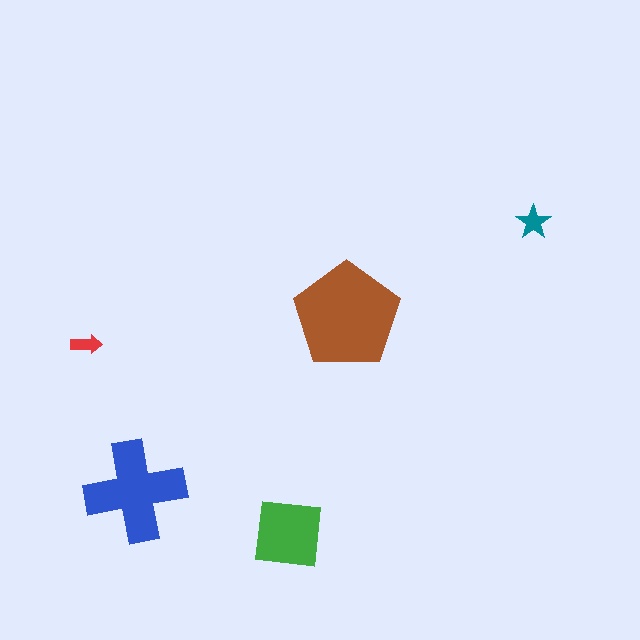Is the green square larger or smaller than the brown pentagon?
Smaller.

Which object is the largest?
The brown pentagon.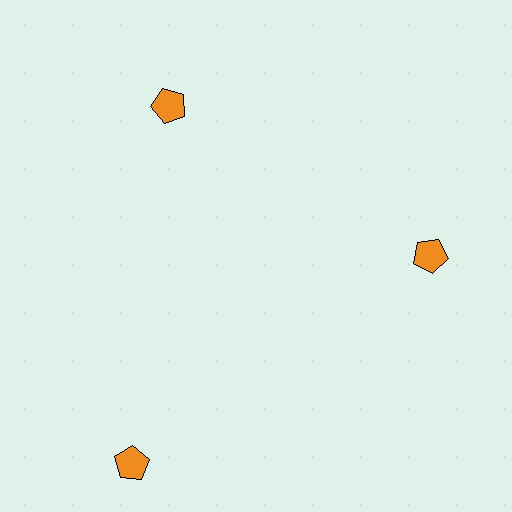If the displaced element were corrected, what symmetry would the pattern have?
It would have 3-fold rotational symmetry — the pattern would map onto itself every 120 degrees.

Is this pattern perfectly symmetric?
No. The 3 orange pentagons are arranged in a ring, but one element near the 7 o'clock position is pushed outward from the center, breaking the 3-fold rotational symmetry.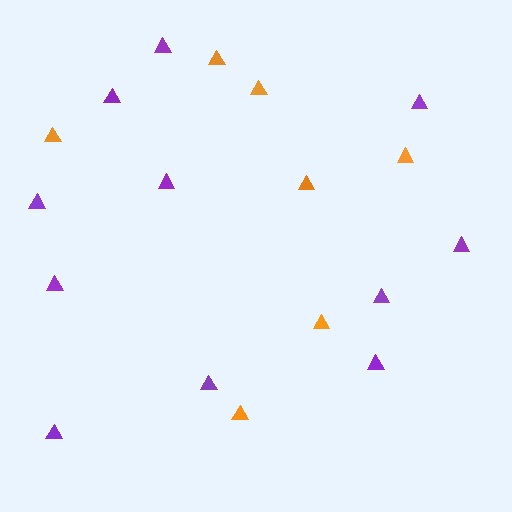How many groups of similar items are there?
There are 2 groups: one group of purple triangles (11) and one group of orange triangles (7).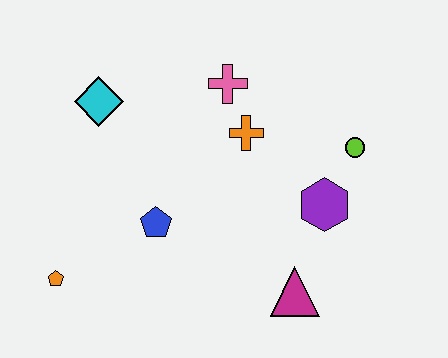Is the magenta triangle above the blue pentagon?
No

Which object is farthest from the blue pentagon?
The lime circle is farthest from the blue pentagon.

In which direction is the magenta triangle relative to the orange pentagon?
The magenta triangle is to the right of the orange pentagon.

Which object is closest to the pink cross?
The orange cross is closest to the pink cross.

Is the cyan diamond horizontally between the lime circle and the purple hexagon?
No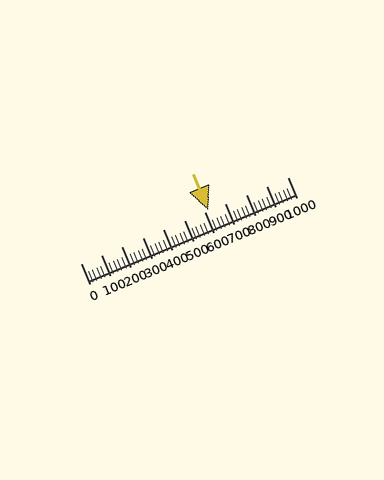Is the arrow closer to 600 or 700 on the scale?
The arrow is closer to 600.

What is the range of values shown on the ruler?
The ruler shows values from 0 to 1000.